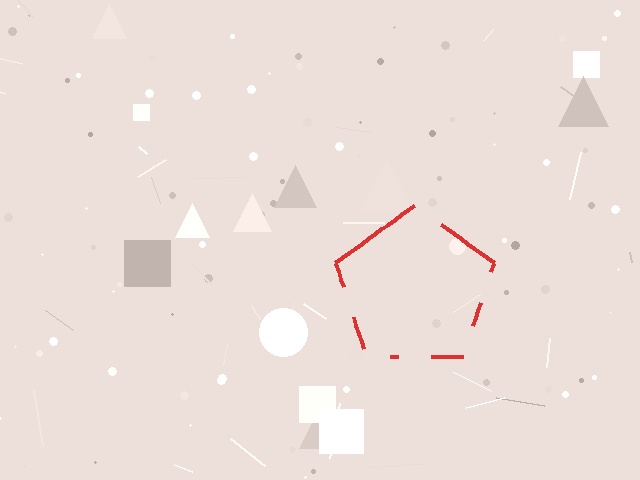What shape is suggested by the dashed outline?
The dashed outline suggests a pentagon.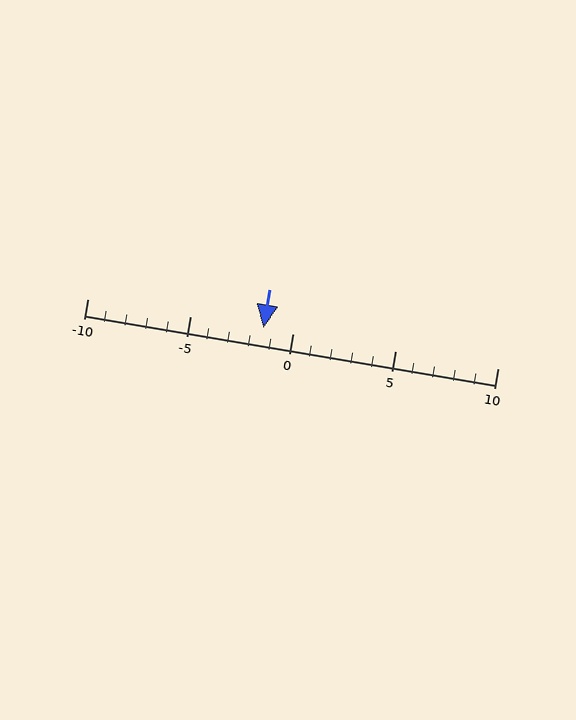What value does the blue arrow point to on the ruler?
The blue arrow points to approximately -1.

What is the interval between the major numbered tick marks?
The major tick marks are spaced 5 units apart.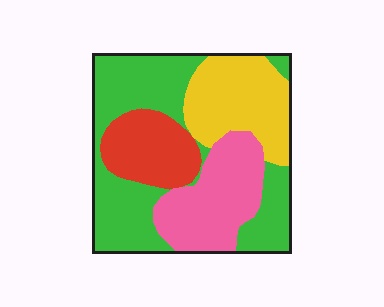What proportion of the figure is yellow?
Yellow covers about 20% of the figure.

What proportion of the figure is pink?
Pink takes up about one fifth (1/5) of the figure.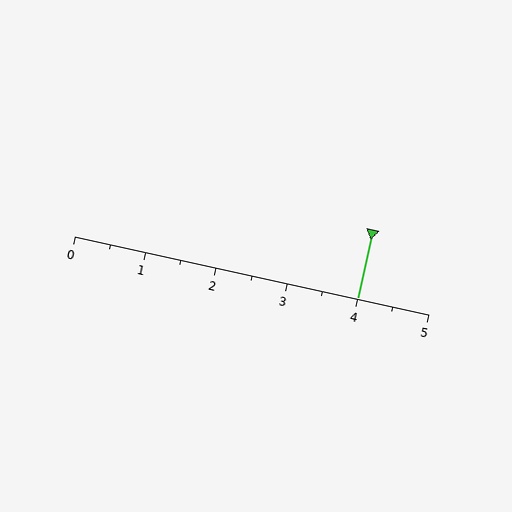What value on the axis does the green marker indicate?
The marker indicates approximately 4.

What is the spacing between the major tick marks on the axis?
The major ticks are spaced 1 apart.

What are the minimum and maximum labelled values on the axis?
The axis runs from 0 to 5.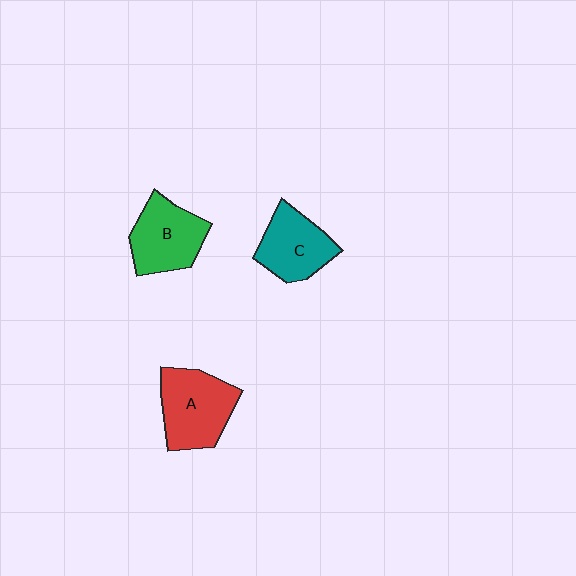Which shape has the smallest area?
Shape C (teal).